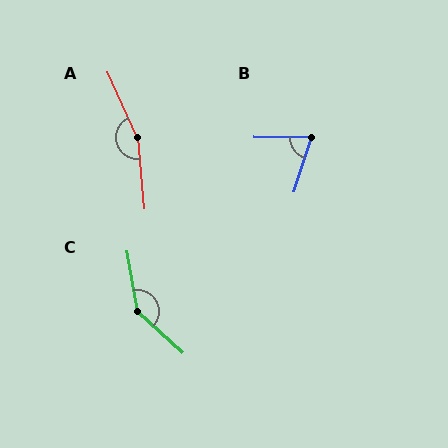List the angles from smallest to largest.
B (73°), C (142°), A (160°).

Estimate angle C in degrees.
Approximately 142 degrees.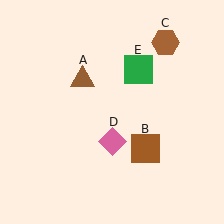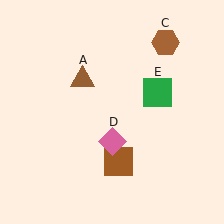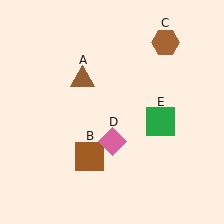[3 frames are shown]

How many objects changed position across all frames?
2 objects changed position: brown square (object B), green square (object E).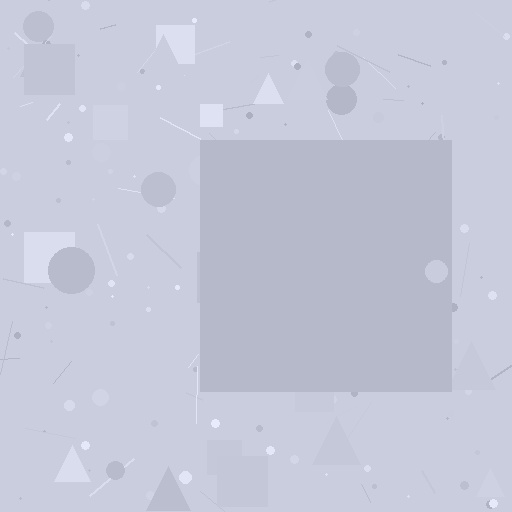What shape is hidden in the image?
A square is hidden in the image.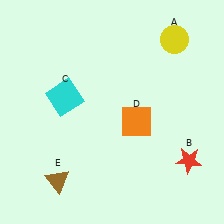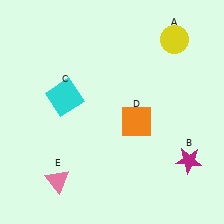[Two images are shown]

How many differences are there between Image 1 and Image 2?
There are 2 differences between the two images.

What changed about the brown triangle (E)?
In Image 1, E is brown. In Image 2, it changed to pink.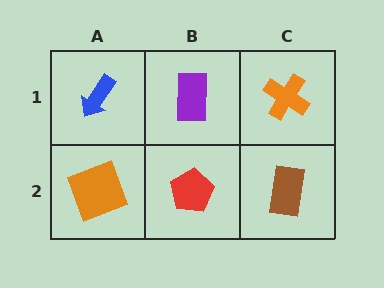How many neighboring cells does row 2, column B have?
3.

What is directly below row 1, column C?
A brown rectangle.